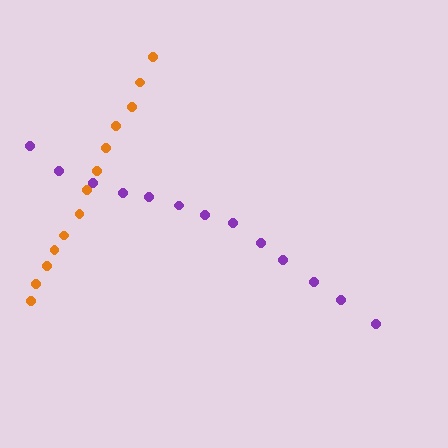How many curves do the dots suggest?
There are 2 distinct paths.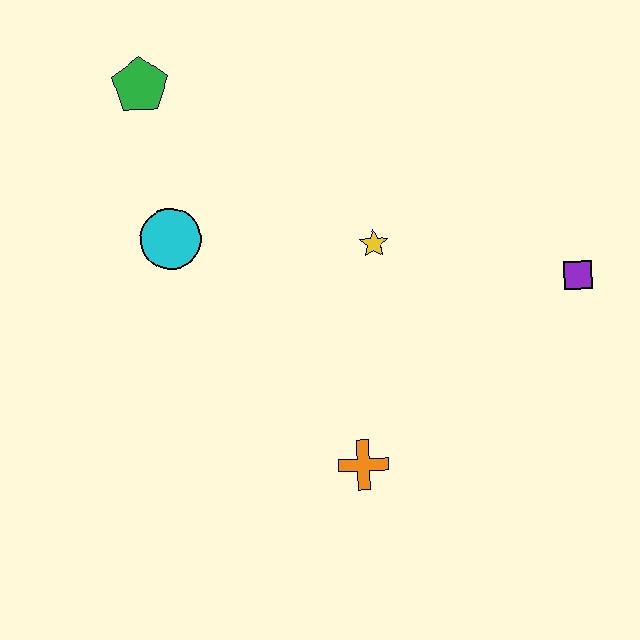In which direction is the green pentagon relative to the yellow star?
The green pentagon is to the left of the yellow star.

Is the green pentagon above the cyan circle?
Yes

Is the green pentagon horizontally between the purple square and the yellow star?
No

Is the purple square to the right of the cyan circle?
Yes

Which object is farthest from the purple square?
The green pentagon is farthest from the purple square.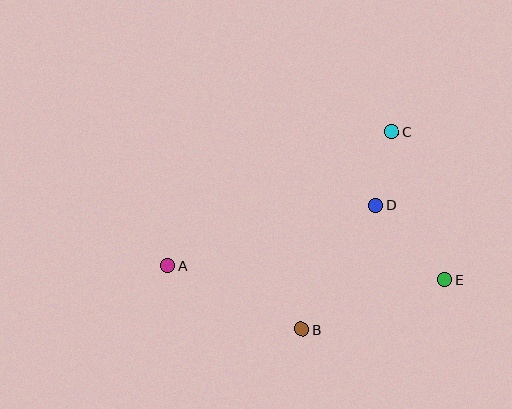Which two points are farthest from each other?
Points A and E are farthest from each other.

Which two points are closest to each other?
Points C and D are closest to each other.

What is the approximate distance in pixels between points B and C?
The distance between B and C is approximately 217 pixels.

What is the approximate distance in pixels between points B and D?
The distance between B and D is approximately 144 pixels.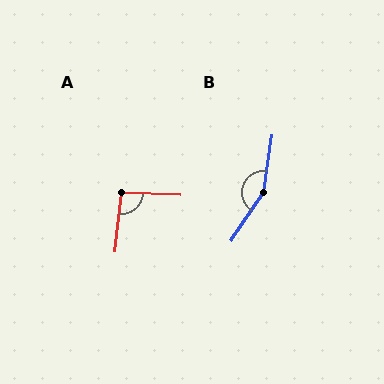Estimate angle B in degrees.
Approximately 155 degrees.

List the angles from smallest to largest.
A (93°), B (155°).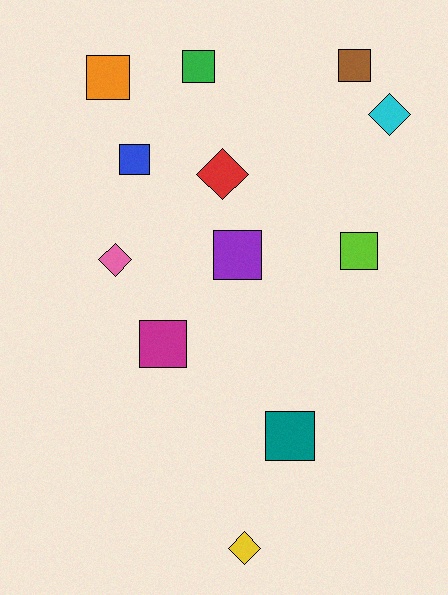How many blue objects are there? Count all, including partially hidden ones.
There is 1 blue object.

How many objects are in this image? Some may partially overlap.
There are 12 objects.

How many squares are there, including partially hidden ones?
There are 8 squares.